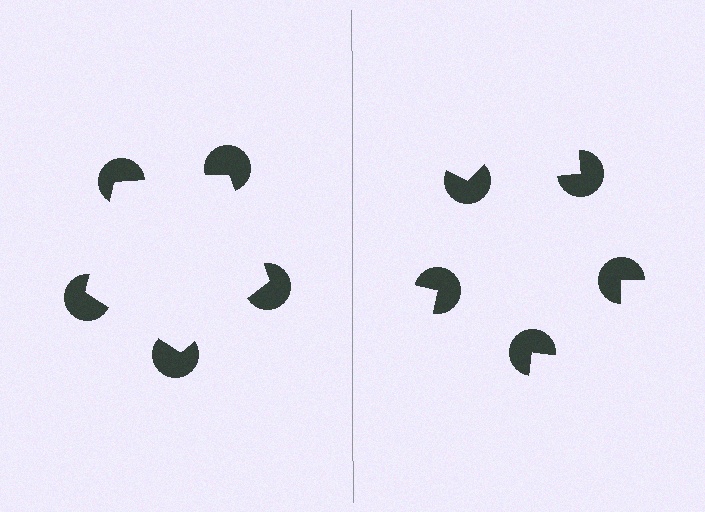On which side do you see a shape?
An illusory pentagon appears on the left side. On the right side the wedge cuts are rotated, so no coherent shape forms.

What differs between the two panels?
The pac-man discs are positioned identically on both sides; only the wedge orientations differ. On the left they align to a pentagon; on the right they are misaligned.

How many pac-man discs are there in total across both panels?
10 — 5 on each side.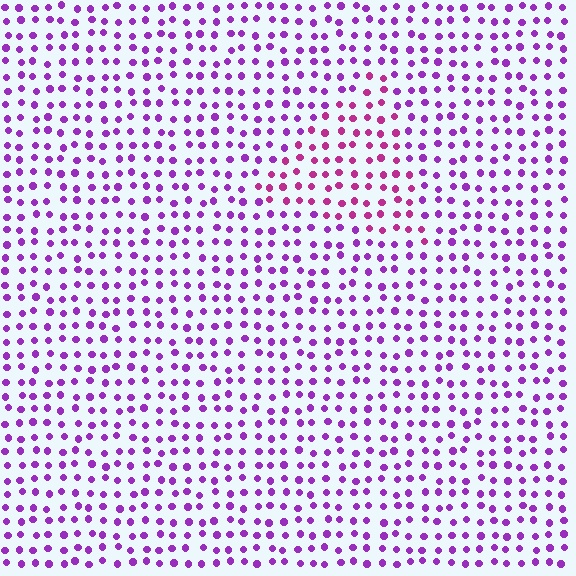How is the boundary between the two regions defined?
The boundary is defined purely by a slight shift in hue (about 33 degrees). Spacing, size, and orientation are identical on both sides.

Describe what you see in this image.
The image is filled with small purple elements in a uniform arrangement. A triangle-shaped region is visible where the elements are tinted to a slightly different hue, forming a subtle color boundary.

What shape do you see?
I see a triangle.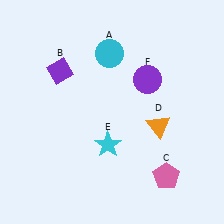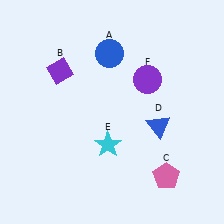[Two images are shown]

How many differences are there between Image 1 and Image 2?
There are 2 differences between the two images.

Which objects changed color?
A changed from cyan to blue. D changed from orange to blue.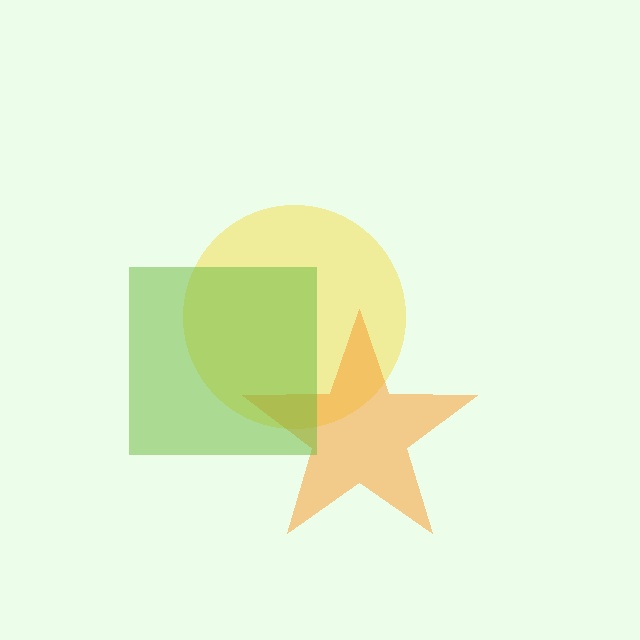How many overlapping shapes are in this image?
There are 3 overlapping shapes in the image.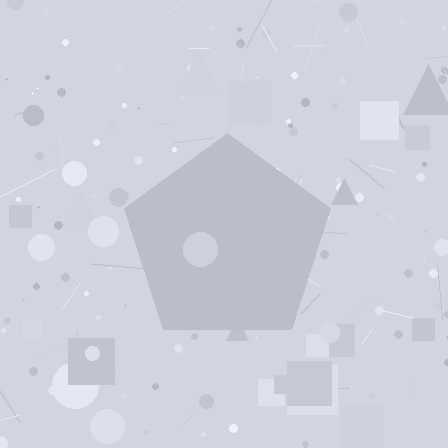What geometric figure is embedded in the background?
A pentagon is embedded in the background.